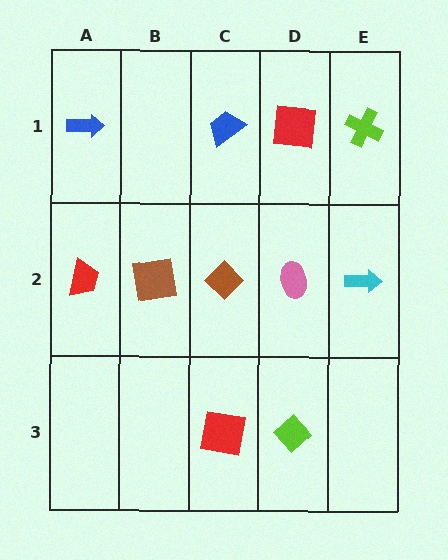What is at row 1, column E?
A lime cross.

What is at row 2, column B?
A brown square.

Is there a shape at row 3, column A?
No, that cell is empty.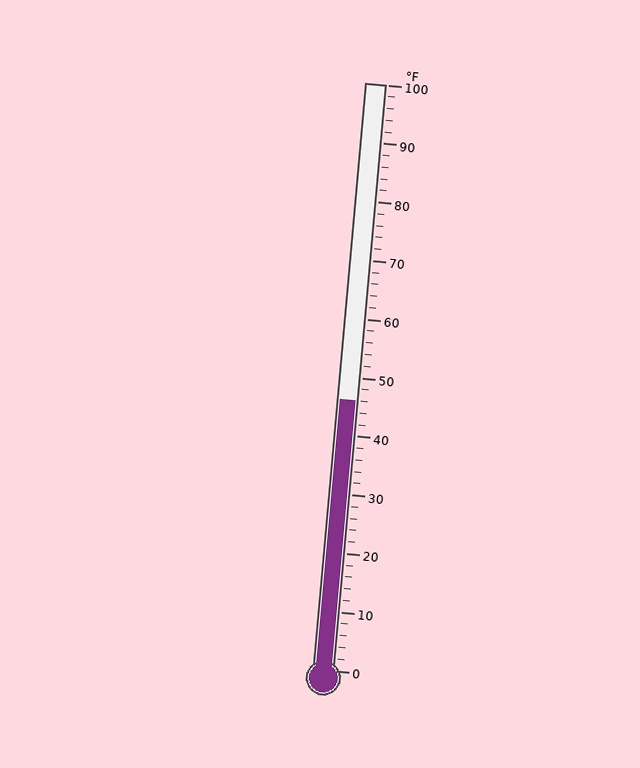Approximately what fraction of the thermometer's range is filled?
The thermometer is filled to approximately 45% of its range.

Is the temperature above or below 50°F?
The temperature is below 50°F.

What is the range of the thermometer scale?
The thermometer scale ranges from 0°F to 100°F.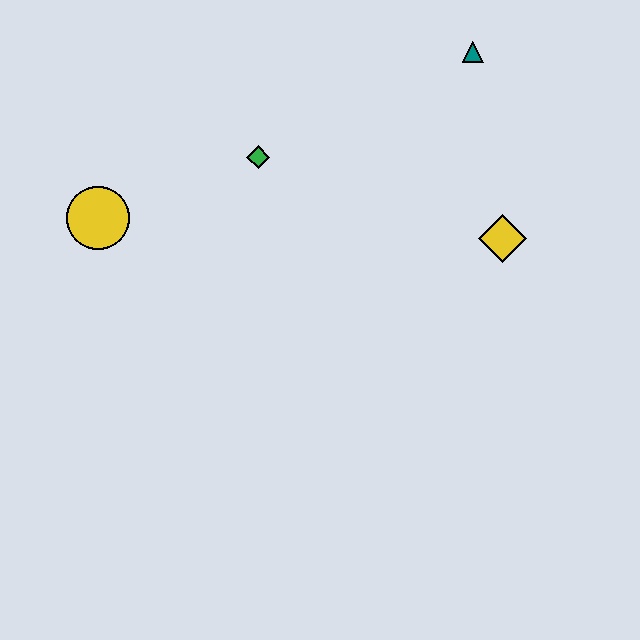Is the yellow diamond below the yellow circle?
Yes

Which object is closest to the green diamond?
The yellow circle is closest to the green diamond.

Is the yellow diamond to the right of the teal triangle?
Yes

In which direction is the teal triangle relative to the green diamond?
The teal triangle is to the right of the green diamond.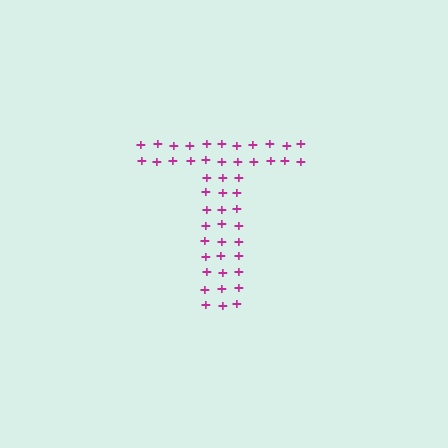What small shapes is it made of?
It is made of small plus signs.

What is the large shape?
The large shape is the letter T.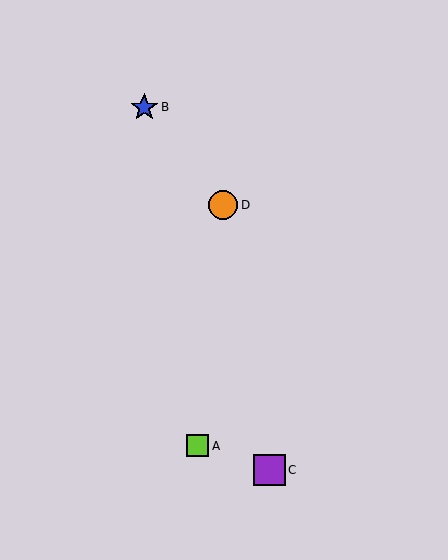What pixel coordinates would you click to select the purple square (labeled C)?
Click at (270, 470) to select the purple square C.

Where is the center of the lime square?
The center of the lime square is at (198, 446).